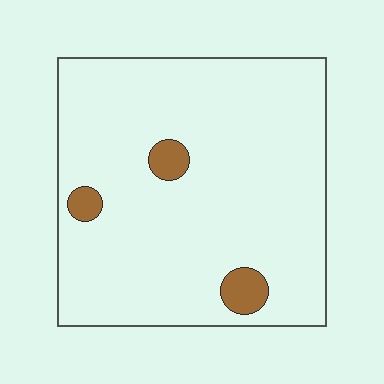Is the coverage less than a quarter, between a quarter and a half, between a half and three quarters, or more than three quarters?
Less than a quarter.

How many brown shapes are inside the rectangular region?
3.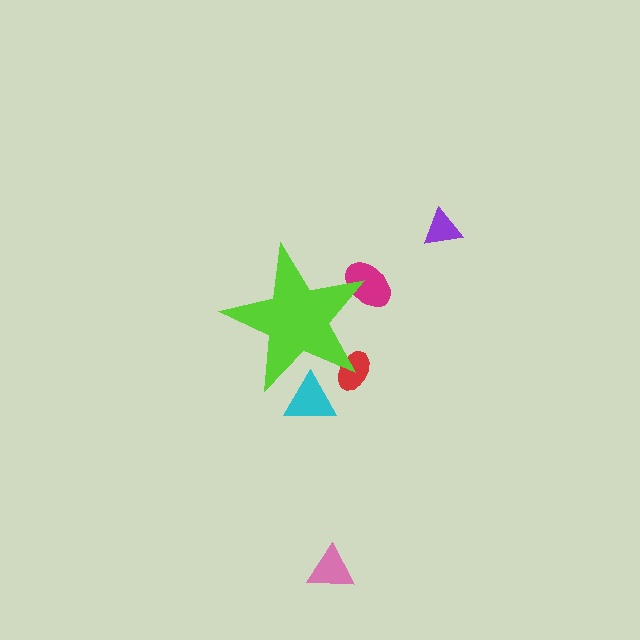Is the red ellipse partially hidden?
Yes, the red ellipse is partially hidden behind the lime star.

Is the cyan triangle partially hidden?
Yes, the cyan triangle is partially hidden behind the lime star.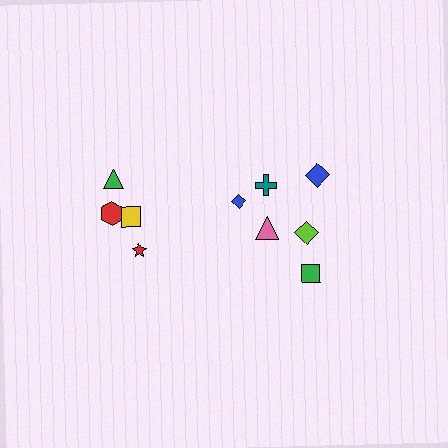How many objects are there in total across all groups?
There are 10 objects.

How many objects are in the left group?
There are 4 objects.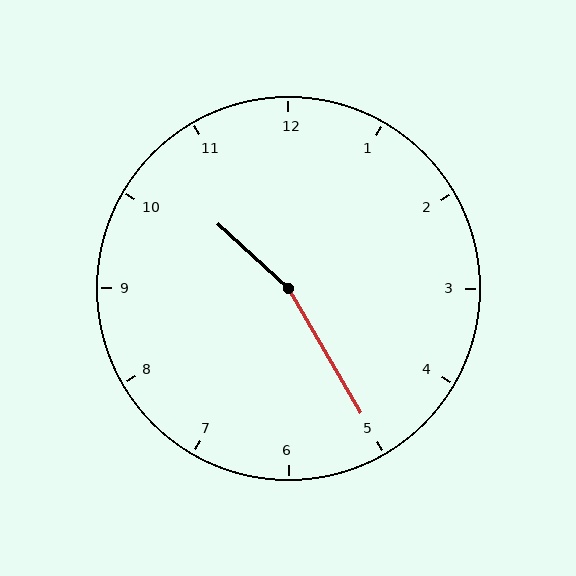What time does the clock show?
10:25.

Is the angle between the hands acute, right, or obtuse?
It is obtuse.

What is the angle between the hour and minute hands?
Approximately 162 degrees.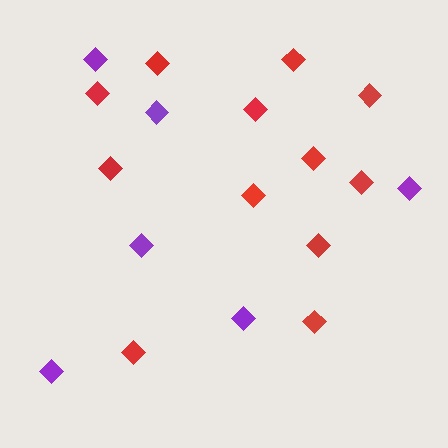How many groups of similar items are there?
There are 2 groups: one group of purple diamonds (6) and one group of red diamonds (12).